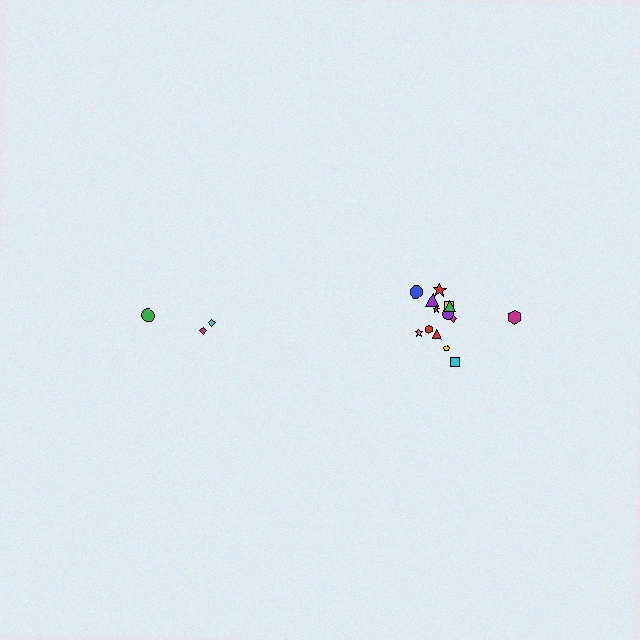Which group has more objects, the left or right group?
The right group.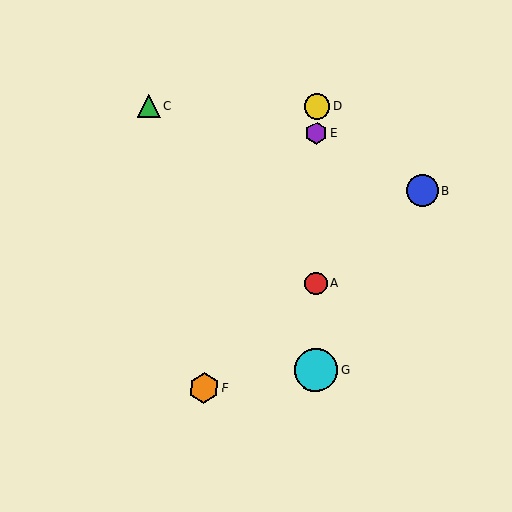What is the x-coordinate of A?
Object A is at x≈316.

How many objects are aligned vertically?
4 objects (A, D, E, G) are aligned vertically.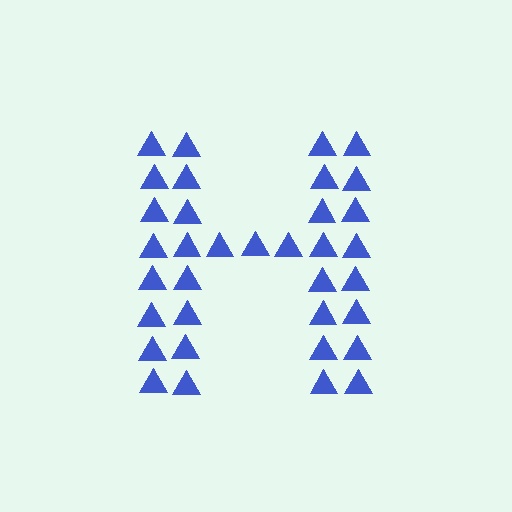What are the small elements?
The small elements are triangles.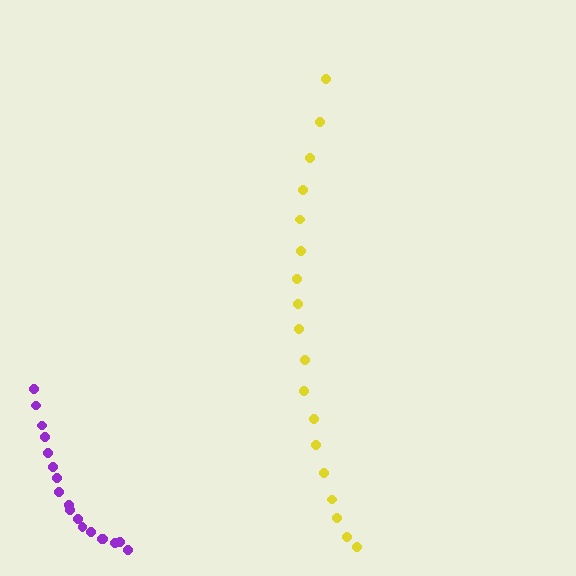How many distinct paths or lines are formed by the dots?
There are 2 distinct paths.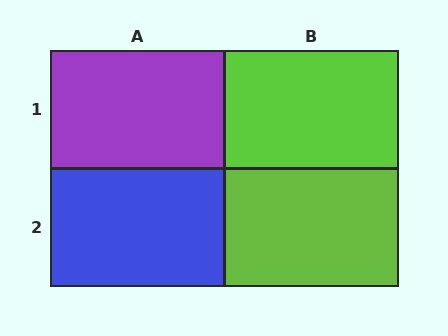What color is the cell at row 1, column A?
Purple.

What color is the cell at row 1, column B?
Lime.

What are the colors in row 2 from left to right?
Blue, lime.